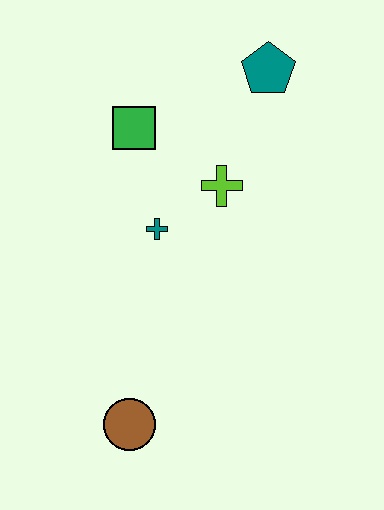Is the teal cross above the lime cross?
No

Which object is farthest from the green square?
The brown circle is farthest from the green square.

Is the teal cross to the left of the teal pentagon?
Yes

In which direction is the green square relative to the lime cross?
The green square is to the left of the lime cross.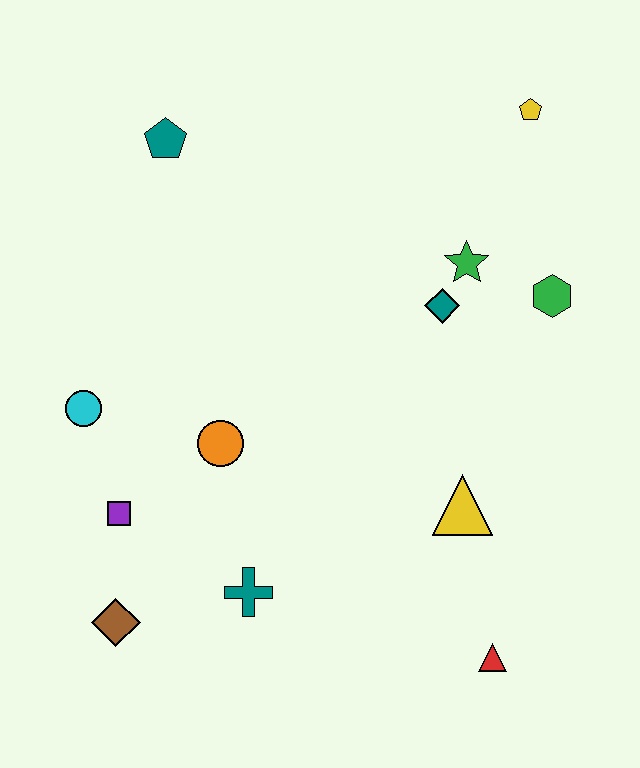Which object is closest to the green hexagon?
The green star is closest to the green hexagon.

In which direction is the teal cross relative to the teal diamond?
The teal cross is below the teal diamond.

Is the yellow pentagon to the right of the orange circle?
Yes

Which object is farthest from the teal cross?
The yellow pentagon is farthest from the teal cross.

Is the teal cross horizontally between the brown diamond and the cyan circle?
No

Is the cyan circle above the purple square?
Yes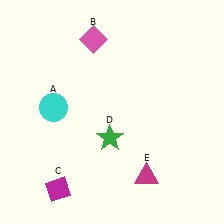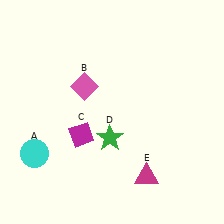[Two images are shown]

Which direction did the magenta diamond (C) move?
The magenta diamond (C) moved up.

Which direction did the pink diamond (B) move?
The pink diamond (B) moved down.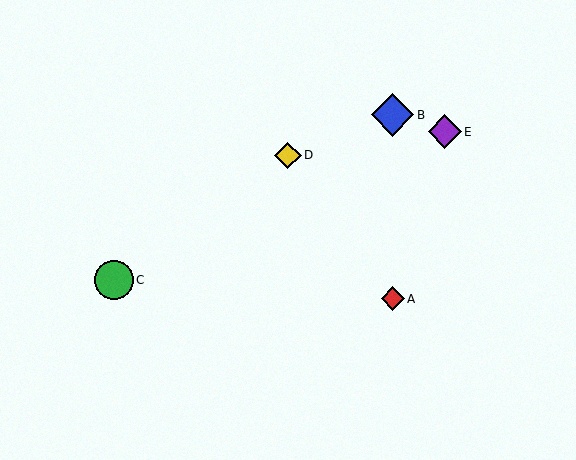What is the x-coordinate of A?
Object A is at x≈393.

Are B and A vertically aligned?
Yes, both are at x≈393.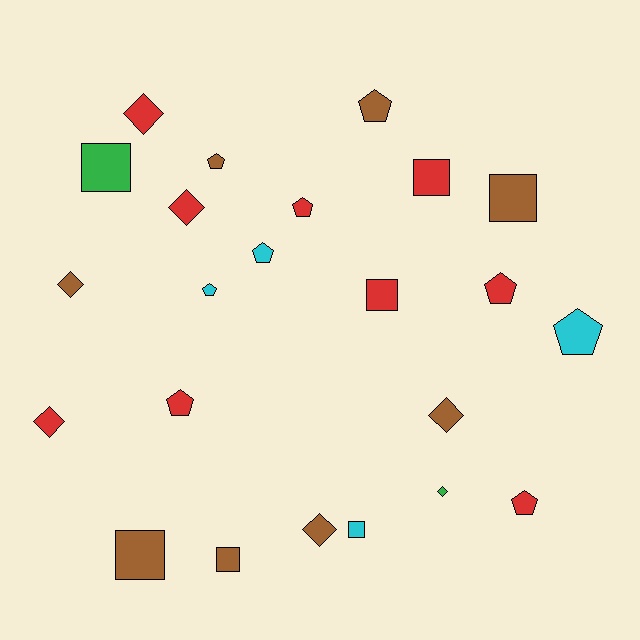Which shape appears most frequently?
Pentagon, with 9 objects.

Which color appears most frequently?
Red, with 9 objects.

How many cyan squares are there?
There is 1 cyan square.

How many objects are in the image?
There are 23 objects.